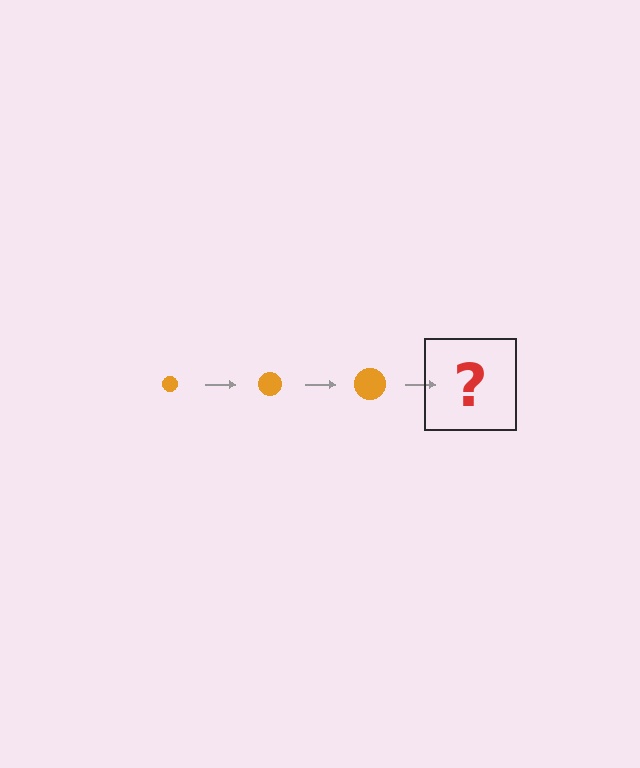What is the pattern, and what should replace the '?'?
The pattern is that the circle gets progressively larger each step. The '?' should be an orange circle, larger than the previous one.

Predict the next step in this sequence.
The next step is an orange circle, larger than the previous one.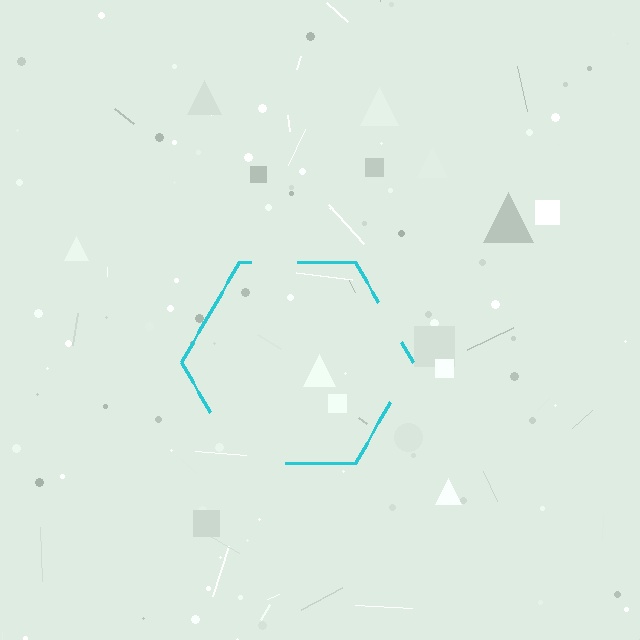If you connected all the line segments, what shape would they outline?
They would outline a hexagon.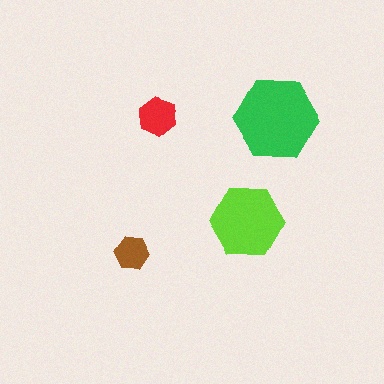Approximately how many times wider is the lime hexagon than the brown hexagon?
About 2 times wider.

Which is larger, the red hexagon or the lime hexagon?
The lime one.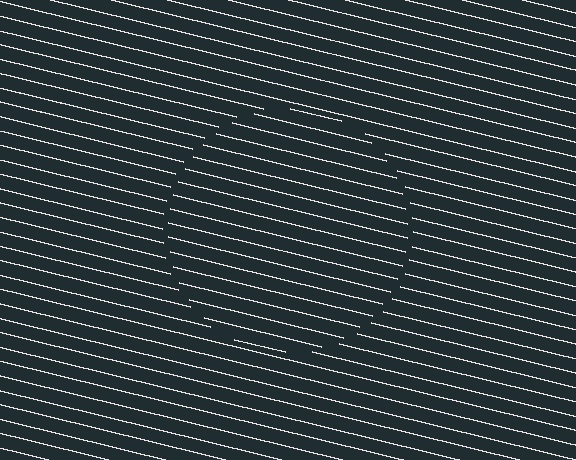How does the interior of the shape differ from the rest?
The interior of the shape contains the same grating, shifted by half a period — the contour is defined by the phase discontinuity where line-ends from the inner and outer gratings abut.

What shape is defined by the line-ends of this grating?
An illusory circle. The interior of the shape contains the same grating, shifted by half a period — the contour is defined by the phase discontinuity where line-ends from the inner and outer gratings abut.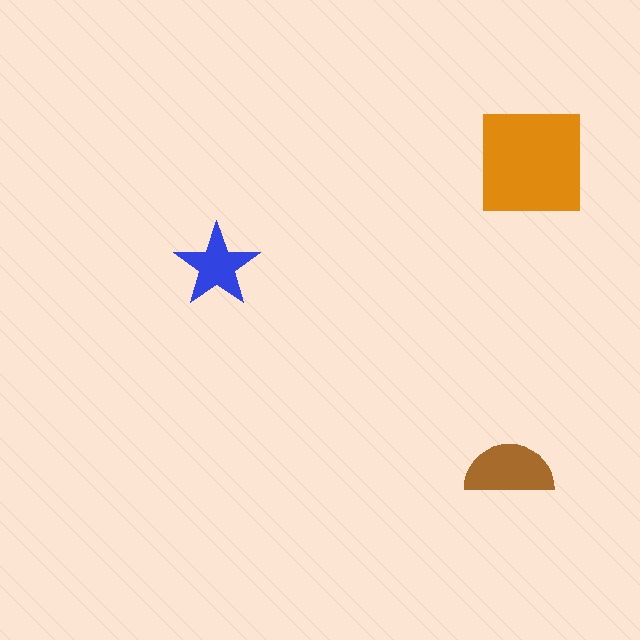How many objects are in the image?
There are 3 objects in the image.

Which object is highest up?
The orange square is topmost.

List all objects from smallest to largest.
The blue star, the brown semicircle, the orange square.